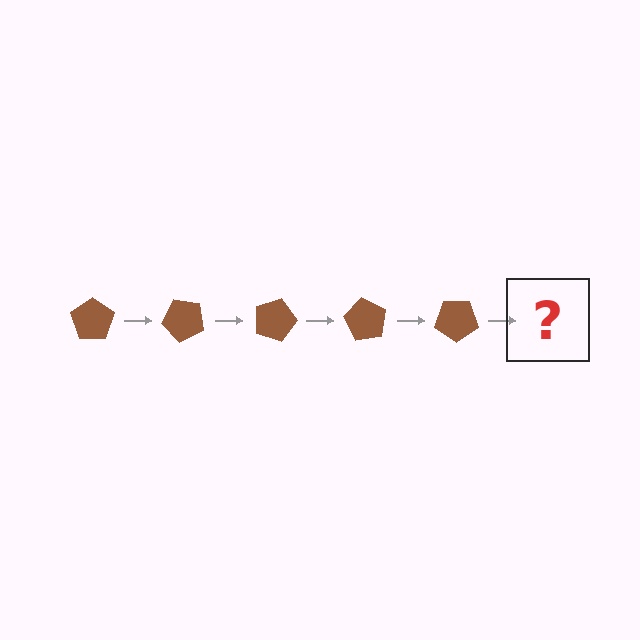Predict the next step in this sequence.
The next step is a brown pentagon rotated 225 degrees.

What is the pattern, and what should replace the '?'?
The pattern is that the pentagon rotates 45 degrees each step. The '?' should be a brown pentagon rotated 225 degrees.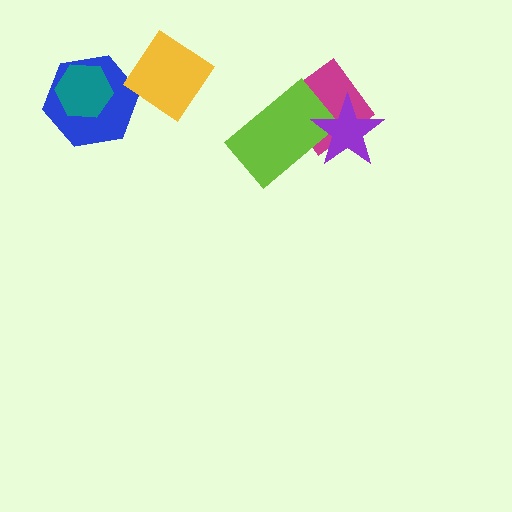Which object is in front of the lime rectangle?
The purple star is in front of the lime rectangle.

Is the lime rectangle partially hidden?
Yes, it is partially covered by another shape.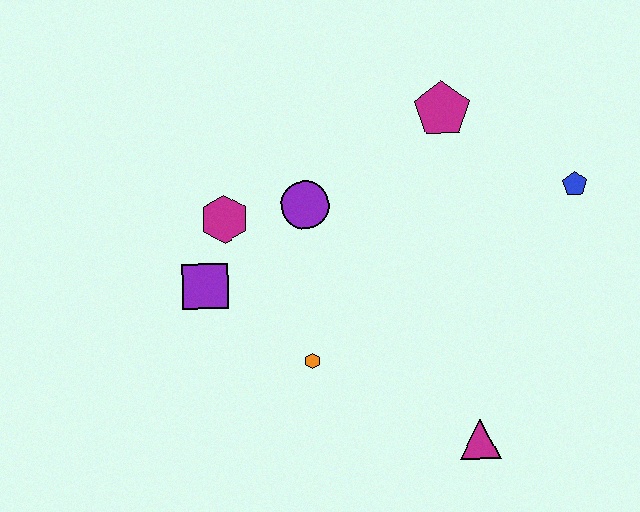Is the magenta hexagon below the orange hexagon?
No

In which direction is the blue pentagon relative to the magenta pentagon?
The blue pentagon is to the right of the magenta pentagon.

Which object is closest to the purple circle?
The magenta hexagon is closest to the purple circle.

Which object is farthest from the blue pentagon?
The purple square is farthest from the blue pentagon.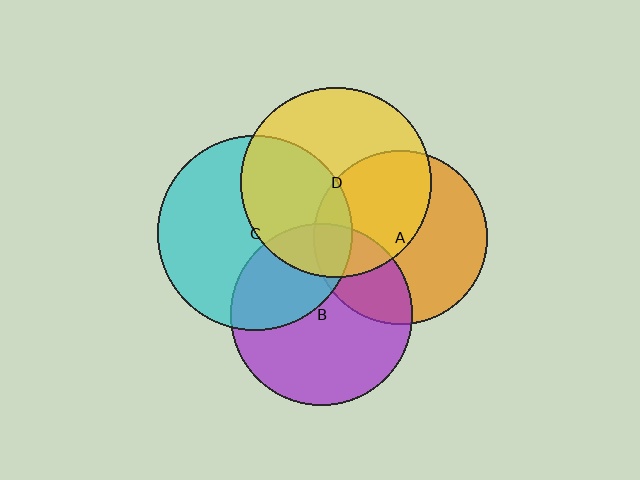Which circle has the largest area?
Circle C (cyan).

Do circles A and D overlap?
Yes.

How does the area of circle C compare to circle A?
Approximately 1.3 times.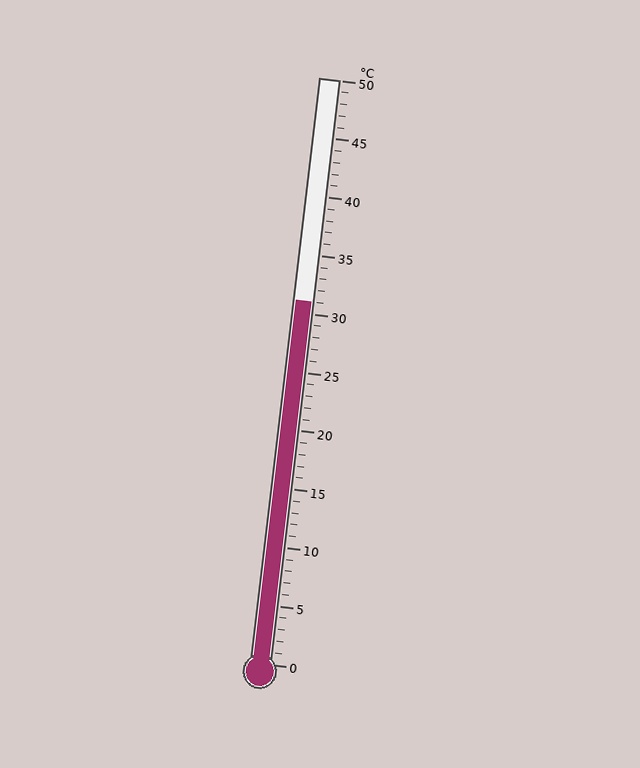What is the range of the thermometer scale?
The thermometer scale ranges from 0°C to 50°C.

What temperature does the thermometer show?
The thermometer shows approximately 31°C.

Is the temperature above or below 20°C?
The temperature is above 20°C.